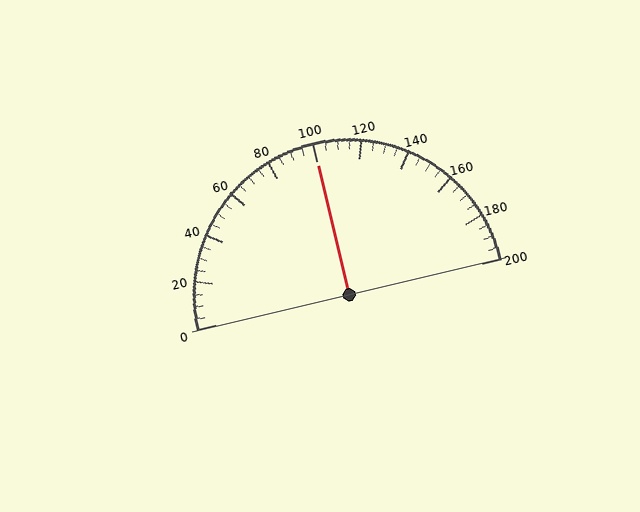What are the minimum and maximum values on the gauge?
The gauge ranges from 0 to 200.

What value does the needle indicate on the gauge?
The needle indicates approximately 100.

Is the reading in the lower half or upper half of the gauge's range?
The reading is in the upper half of the range (0 to 200).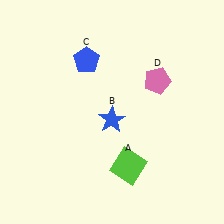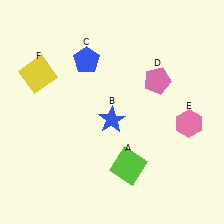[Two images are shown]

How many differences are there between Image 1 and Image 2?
There are 2 differences between the two images.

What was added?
A pink hexagon (E), a yellow square (F) were added in Image 2.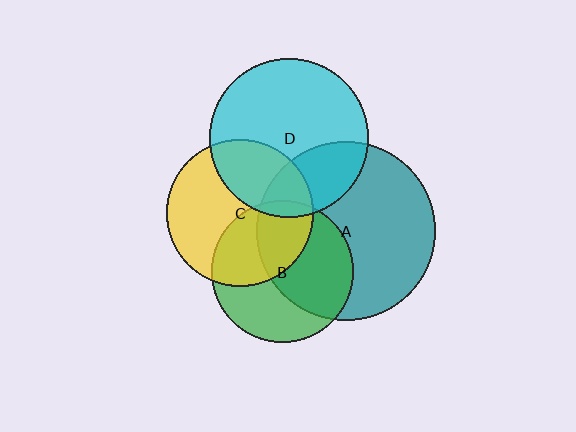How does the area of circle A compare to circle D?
Approximately 1.3 times.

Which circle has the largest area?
Circle A (teal).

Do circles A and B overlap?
Yes.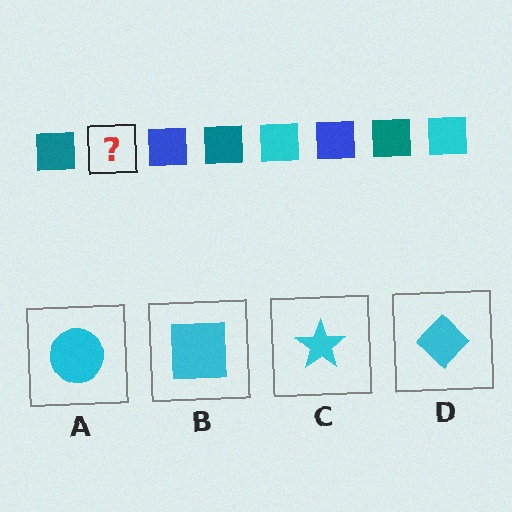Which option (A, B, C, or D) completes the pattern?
B.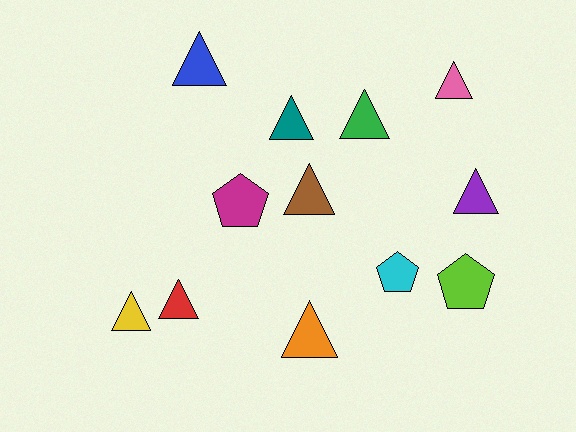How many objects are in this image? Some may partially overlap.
There are 12 objects.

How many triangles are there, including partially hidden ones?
There are 9 triangles.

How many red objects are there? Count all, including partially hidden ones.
There is 1 red object.